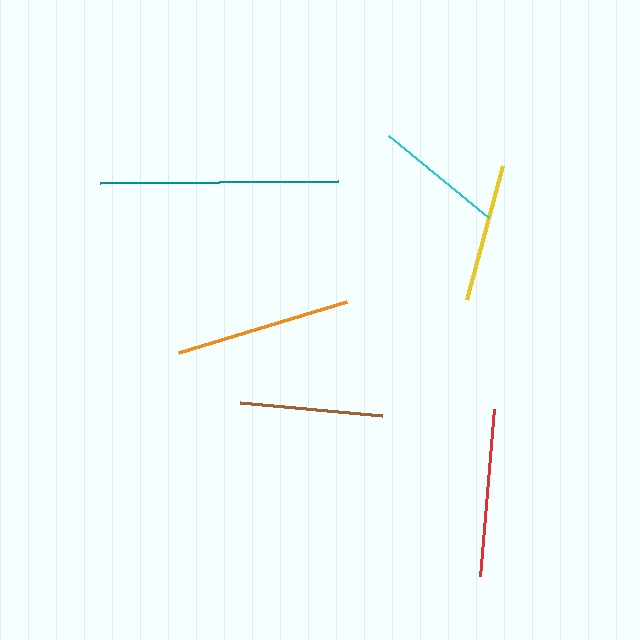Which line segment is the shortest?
The cyan line is the shortest at approximately 129 pixels.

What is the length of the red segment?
The red segment is approximately 167 pixels long.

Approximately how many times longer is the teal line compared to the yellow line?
The teal line is approximately 1.7 times the length of the yellow line.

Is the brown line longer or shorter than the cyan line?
The brown line is longer than the cyan line.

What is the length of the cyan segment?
The cyan segment is approximately 129 pixels long.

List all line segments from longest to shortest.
From longest to shortest: teal, orange, red, brown, yellow, cyan.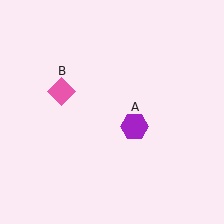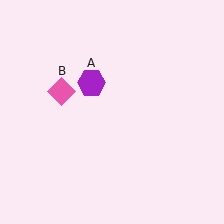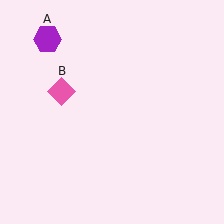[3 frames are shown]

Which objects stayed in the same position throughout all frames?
Pink diamond (object B) remained stationary.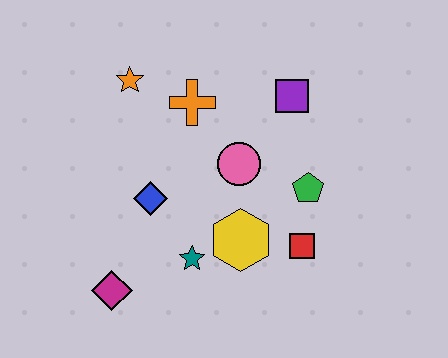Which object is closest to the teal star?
The yellow hexagon is closest to the teal star.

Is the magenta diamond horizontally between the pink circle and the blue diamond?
No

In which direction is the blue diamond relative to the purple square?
The blue diamond is to the left of the purple square.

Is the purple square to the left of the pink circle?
No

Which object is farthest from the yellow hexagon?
The orange star is farthest from the yellow hexagon.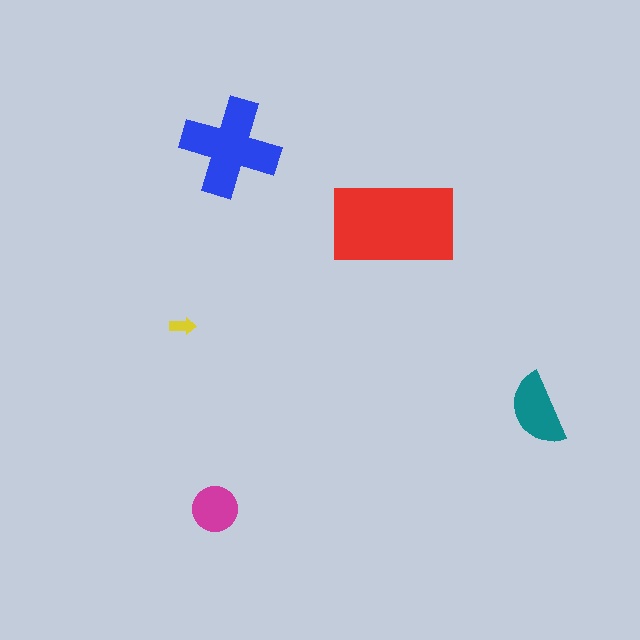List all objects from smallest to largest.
The yellow arrow, the magenta circle, the teal semicircle, the blue cross, the red rectangle.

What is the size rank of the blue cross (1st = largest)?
2nd.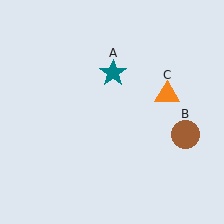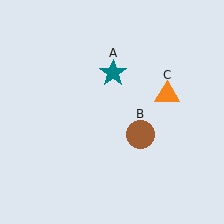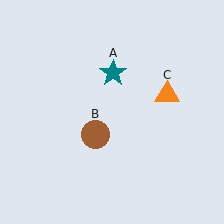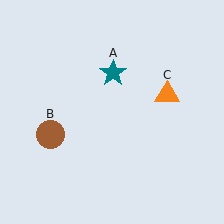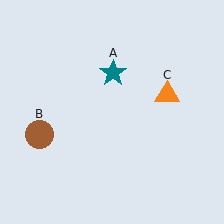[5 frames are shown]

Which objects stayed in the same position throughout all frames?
Teal star (object A) and orange triangle (object C) remained stationary.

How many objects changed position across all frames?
1 object changed position: brown circle (object B).